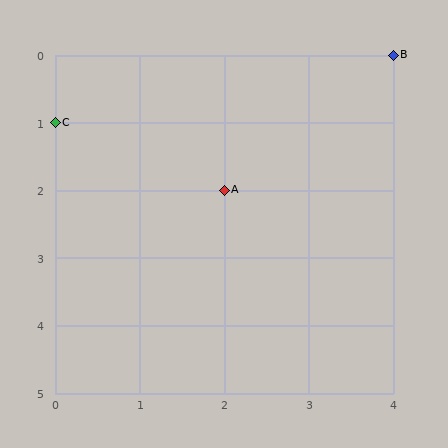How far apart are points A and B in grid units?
Points A and B are 2 columns and 2 rows apart (about 2.8 grid units diagonally).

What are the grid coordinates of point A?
Point A is at grid coordinates (2, 2).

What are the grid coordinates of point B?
Point B is at grid coordinates (4, 0).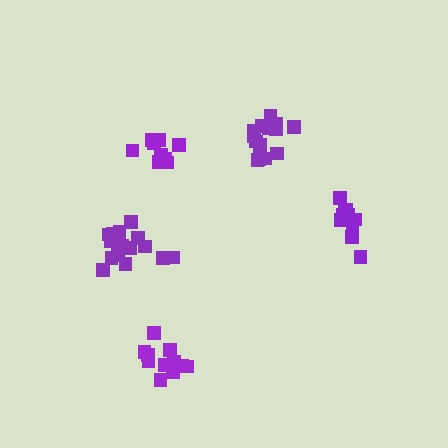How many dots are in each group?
Group 1: 11 dots, Group 2: 14 dots, Group 3: 10 dots, Group 4: 10 dots, Group 5: 15 dots (60 total).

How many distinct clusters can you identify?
There are 5 distinct clusters.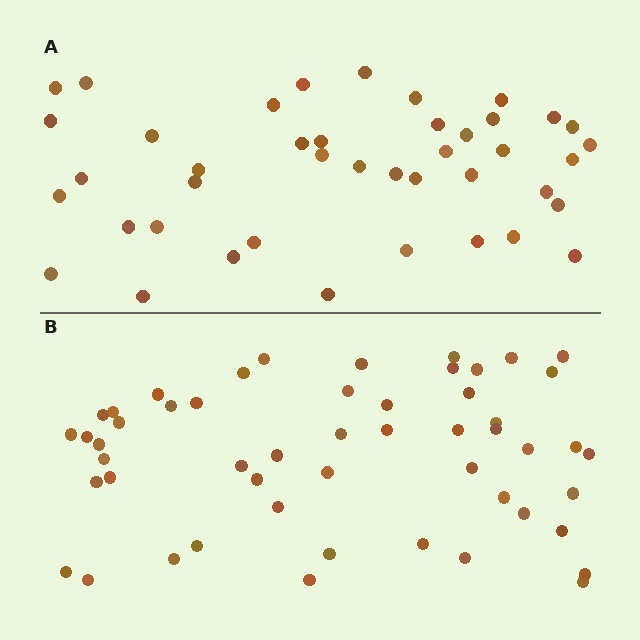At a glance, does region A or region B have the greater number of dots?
Region B (the bottom region) has more dots.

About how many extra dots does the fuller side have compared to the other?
Region B has roughly 10 or so more dots than region A.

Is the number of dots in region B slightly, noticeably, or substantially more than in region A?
Region B has only slightly more — the two regions are fairly close. The ratio is roughly 1.2 to 1.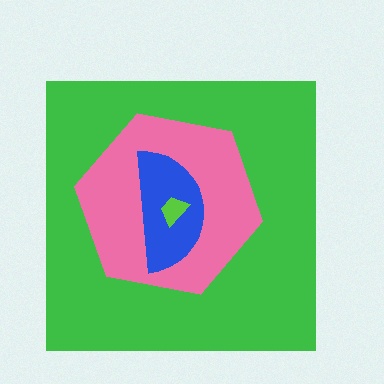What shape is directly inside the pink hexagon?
The blue semicircle.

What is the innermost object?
The lime trapezoid.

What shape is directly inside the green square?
The pink hexagon.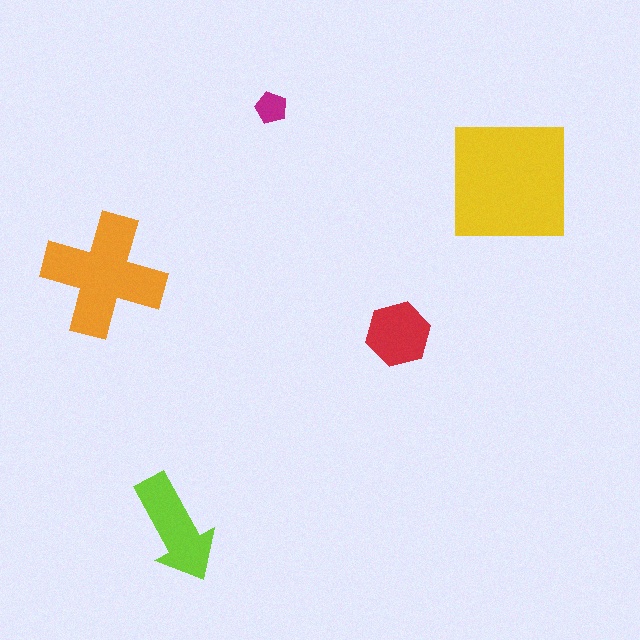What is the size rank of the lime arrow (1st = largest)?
3rd.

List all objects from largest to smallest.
The yellow square, the orange cross, the lime arrow, the red hexagon, the magenta pentagon.